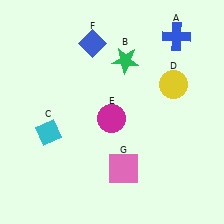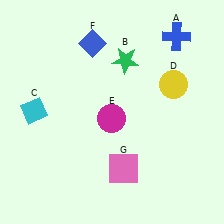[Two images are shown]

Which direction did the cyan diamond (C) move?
The cyan diamond (C) moved up.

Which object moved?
The cyan diamond (C) moved up.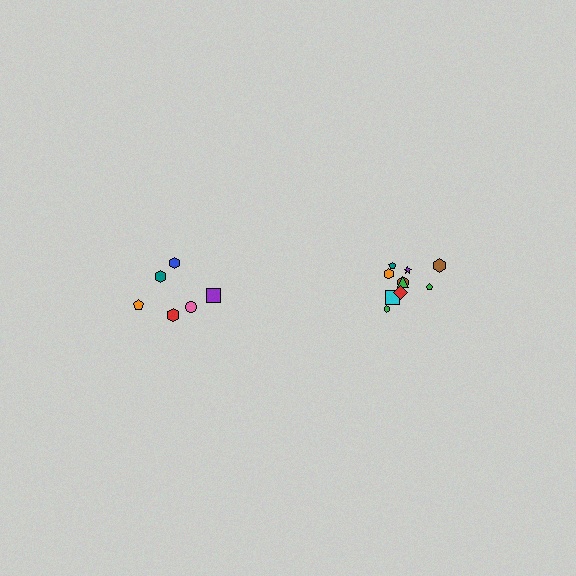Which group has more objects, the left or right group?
The right group.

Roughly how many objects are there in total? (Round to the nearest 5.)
Roughly 15 objects in total.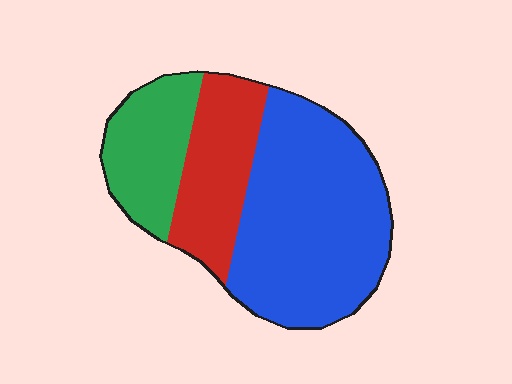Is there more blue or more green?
Blue.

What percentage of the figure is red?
Red takes up about one quarter (1/4) of the figure.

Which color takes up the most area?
Blue, at roughly 55%.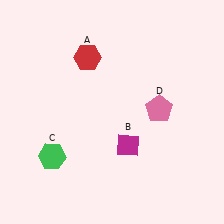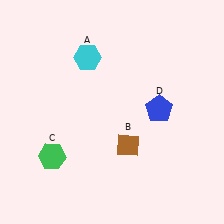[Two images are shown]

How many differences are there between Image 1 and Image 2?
There are 3 differences between the two images.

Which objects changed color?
A changed from red to cyan. B changed from magenta to brown. D changed from pink to blue.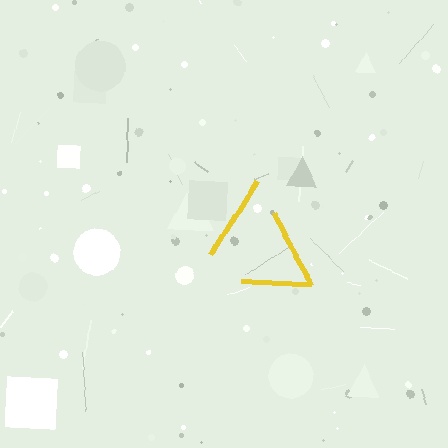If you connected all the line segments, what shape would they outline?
They would outline a triangle.